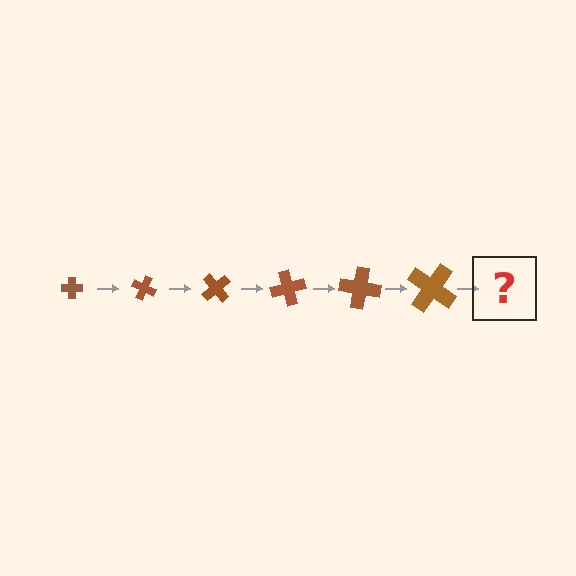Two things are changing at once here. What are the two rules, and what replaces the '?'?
The two rules are that the cross grows larger each step and it rotates 25 degrees each step. The '?' should be a cross, larger than the previous one and rotated 150 degrees from the start.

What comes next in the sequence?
The next element should be a cross, larger than the previous one and rotated 150 degrees from the start.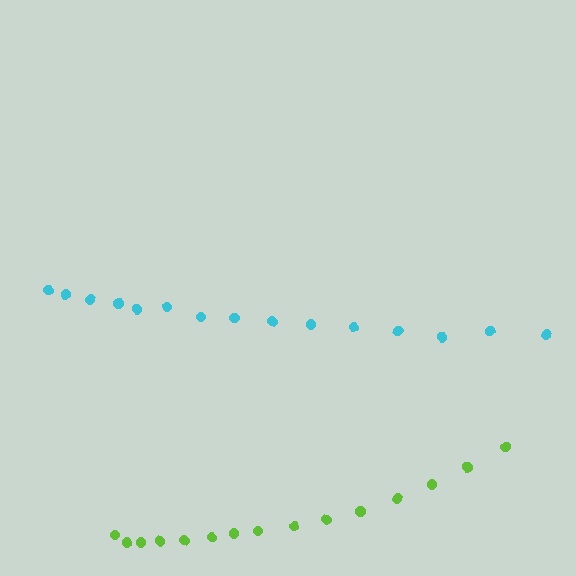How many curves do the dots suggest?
There are 2 distinct paths.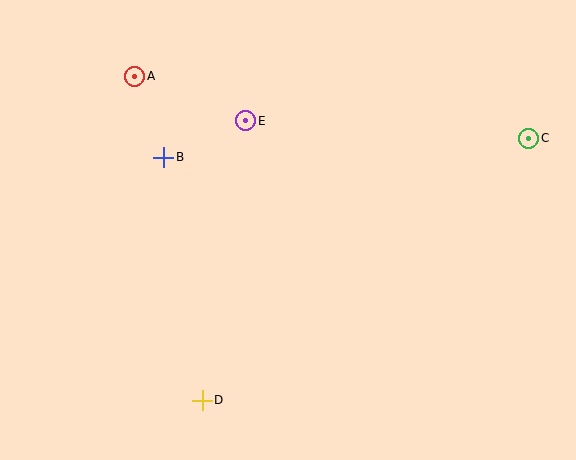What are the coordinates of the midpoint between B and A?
The midpoint between B and A is at (149, 117).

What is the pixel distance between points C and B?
The distance between C and B is 366 pixels.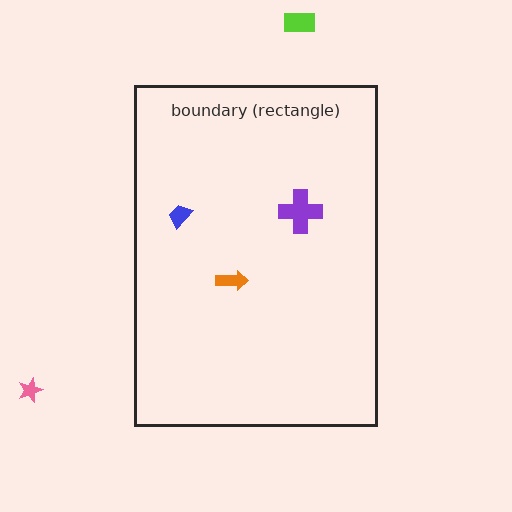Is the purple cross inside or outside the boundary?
Inside.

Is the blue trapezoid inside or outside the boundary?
Inside.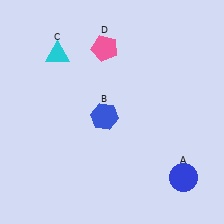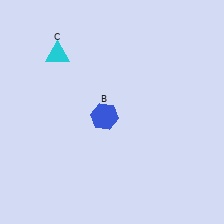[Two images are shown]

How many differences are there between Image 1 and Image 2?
There are 2 differences between the two images.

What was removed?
The blue circle (A), the pink pentagon (D) were removed in Image 2.